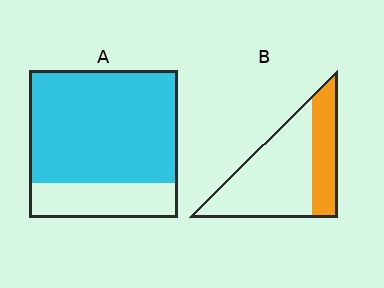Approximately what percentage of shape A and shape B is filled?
A is approximately 75% and B is approximately 30%.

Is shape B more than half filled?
No.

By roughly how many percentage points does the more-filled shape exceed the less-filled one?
By roughly 45 percentage points (A over B).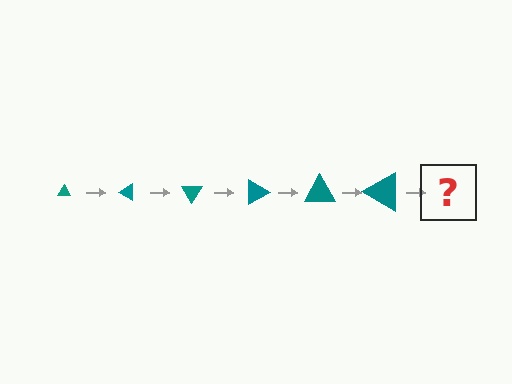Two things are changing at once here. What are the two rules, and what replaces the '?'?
The two rules are that the triangle grows larger each step and it rotates 30 degrees each step. The '?' should be a triangle, larger than the previous one and rotated 180 degrees from the start.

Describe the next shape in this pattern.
It should be a triangle, larger than the previous one and rotated 180 degrees from the start.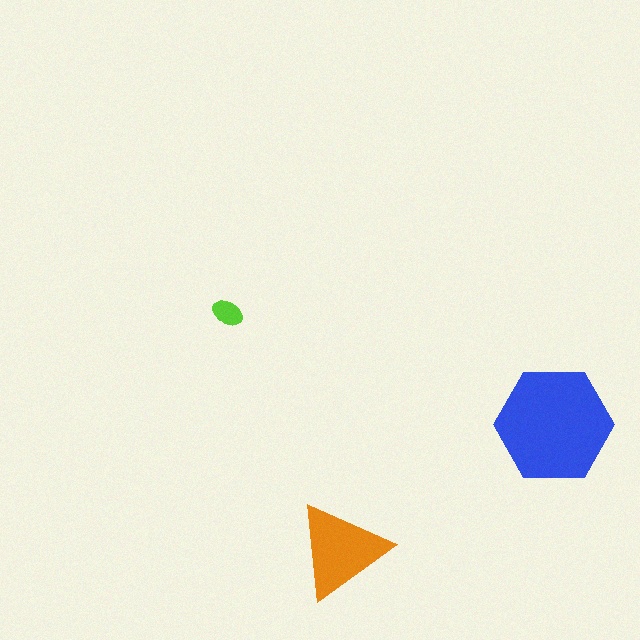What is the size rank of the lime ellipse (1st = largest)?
3rd.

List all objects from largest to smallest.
The blue hexagon, the orange triangle, the lime ellipse.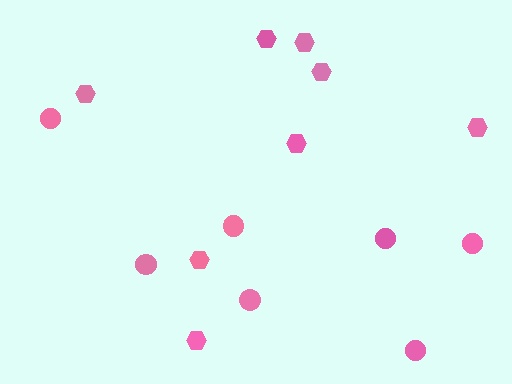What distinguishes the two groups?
There are 2 groups: one group of circles (7) and one group of hexagons (8).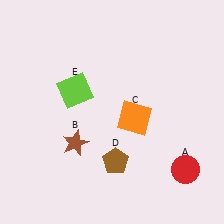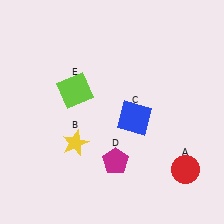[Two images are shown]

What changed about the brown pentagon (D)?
In Image 1, D is brown. In Image 2, it changed to magenta.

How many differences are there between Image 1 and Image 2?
There are 3 differences between the two images.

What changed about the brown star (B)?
In Image 1, B is brown. In Image 2, it changed to yellow.